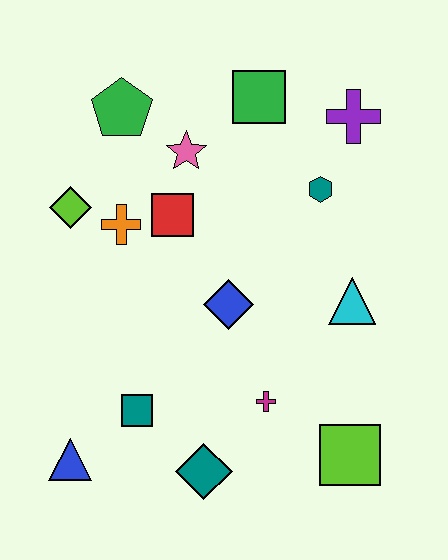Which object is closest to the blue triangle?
The teal square is closest to the blue triangle.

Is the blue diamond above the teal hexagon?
No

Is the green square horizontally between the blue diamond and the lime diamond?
No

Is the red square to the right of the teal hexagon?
No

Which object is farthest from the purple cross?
The blue triangle is farthest from the purple cross.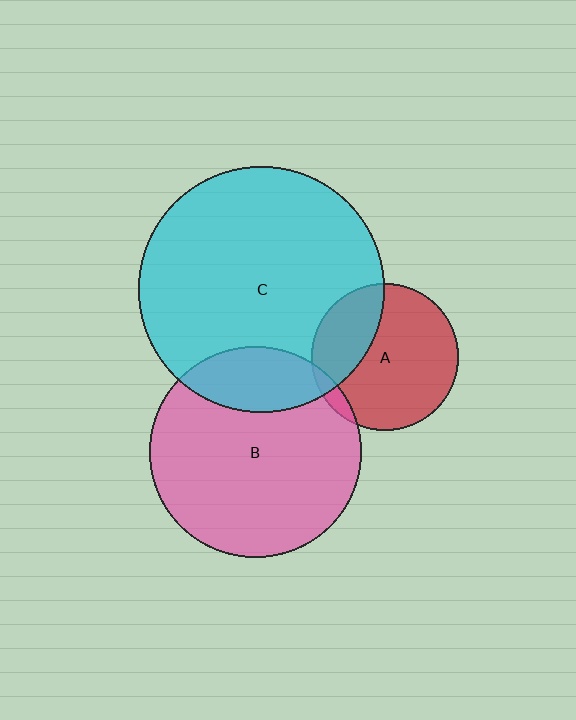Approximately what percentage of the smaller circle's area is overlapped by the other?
Approximately 5%.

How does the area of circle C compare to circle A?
Approximately 2.8 times.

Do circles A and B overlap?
Yes.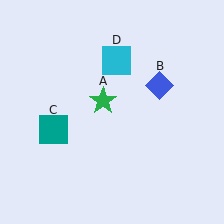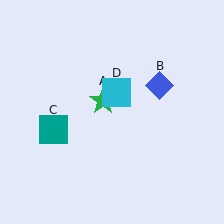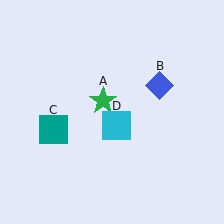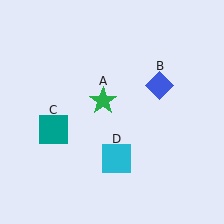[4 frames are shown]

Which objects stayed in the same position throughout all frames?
Green star (object A) and blue diamond (object B) and teal square (object C) remained stationary.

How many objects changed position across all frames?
1 object changed position: cyan square (object D).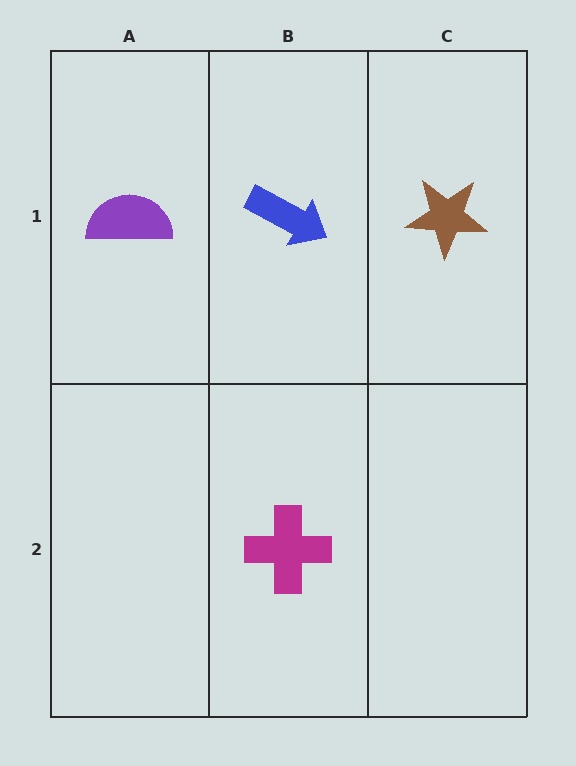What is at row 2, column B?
A magenta cross.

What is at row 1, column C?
A brown star.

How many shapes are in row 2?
1 shape.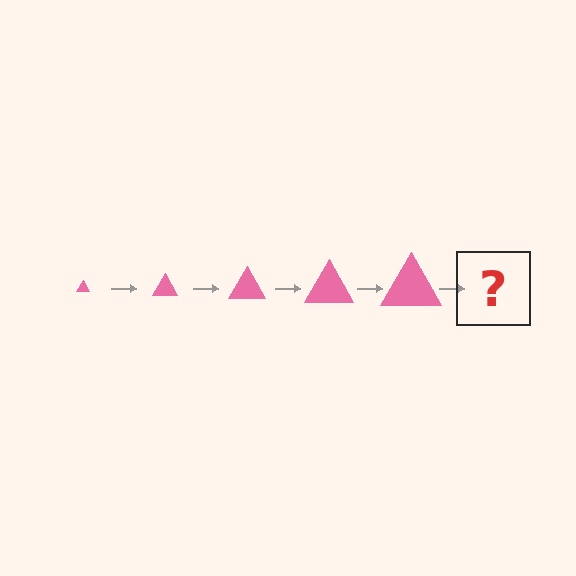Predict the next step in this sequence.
The next step is a pink triangle, larger than the previous one.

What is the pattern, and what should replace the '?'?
The pattern is that the triangle gets progressively larger each step. The '?' should be a pink triangle, larger than the previous one.